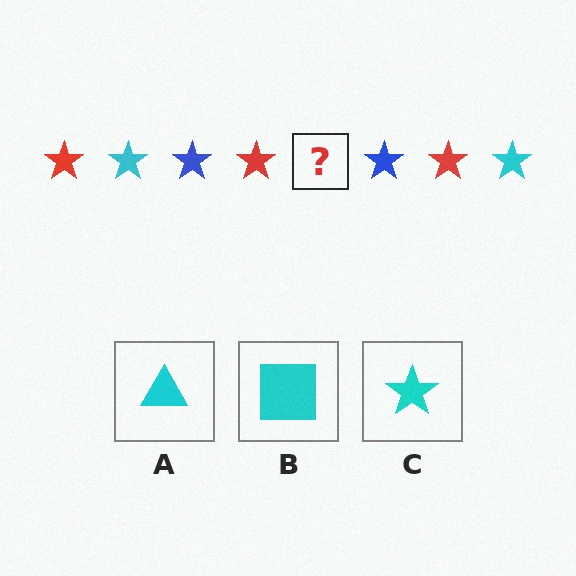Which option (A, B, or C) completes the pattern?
C.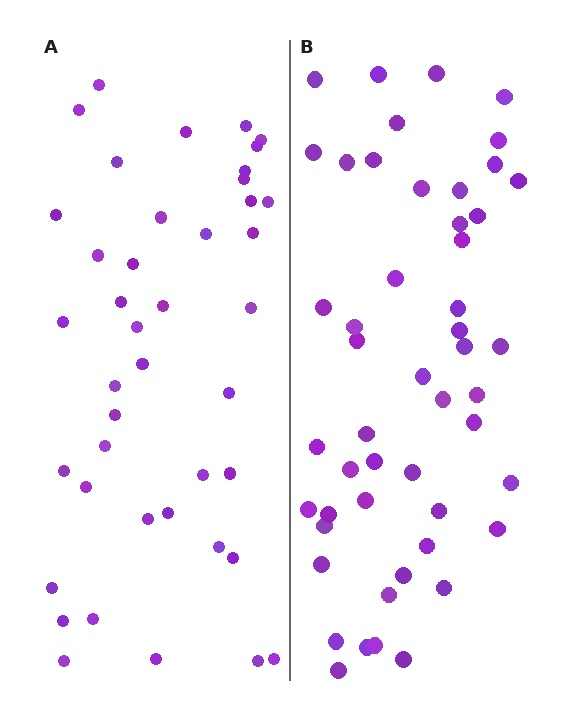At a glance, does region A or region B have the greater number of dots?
Region B (the right region) has more dots.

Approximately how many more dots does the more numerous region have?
Region B has roughly 8 or so more dots than region A.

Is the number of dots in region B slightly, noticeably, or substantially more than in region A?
Region B has only slightly more — the two regions are fairly close. The ratio is roughly 1.2 to 1.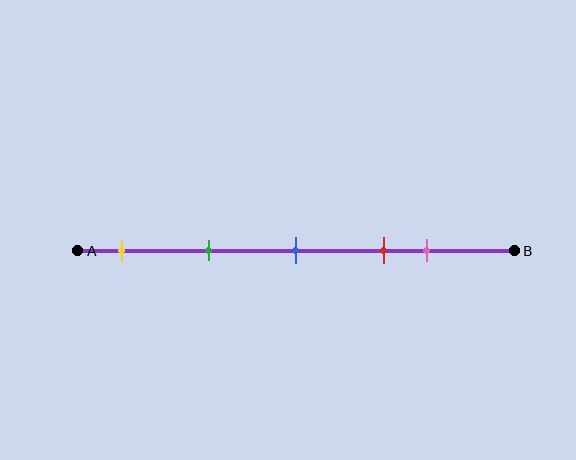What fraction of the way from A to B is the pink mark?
The pink mark is approximately 80% (0.8) of the way from A to B.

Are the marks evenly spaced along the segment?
No, the marks are not evenly spaced.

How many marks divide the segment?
There are 5 marks dividing the segment.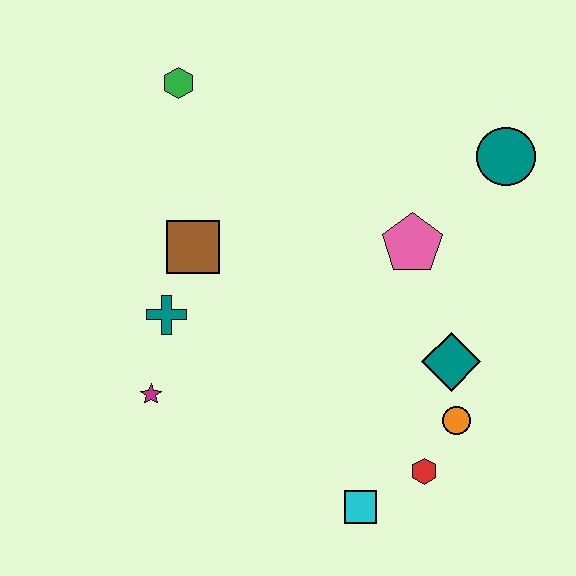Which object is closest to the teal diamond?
The orange circle is closest to the teal diamond.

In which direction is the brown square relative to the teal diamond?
The brown square is to the left of the teal diamond.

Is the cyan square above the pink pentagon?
No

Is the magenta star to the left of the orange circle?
Yes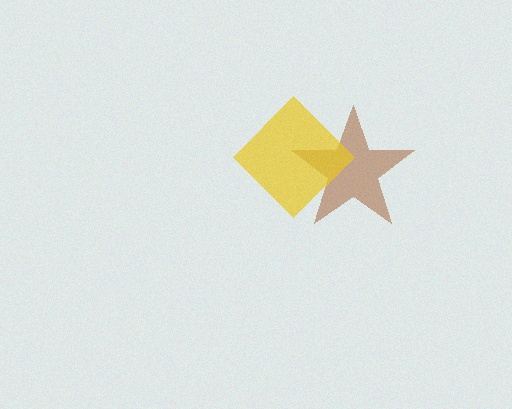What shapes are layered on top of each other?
The layered shapes are: a brown star, a yellow diamond.